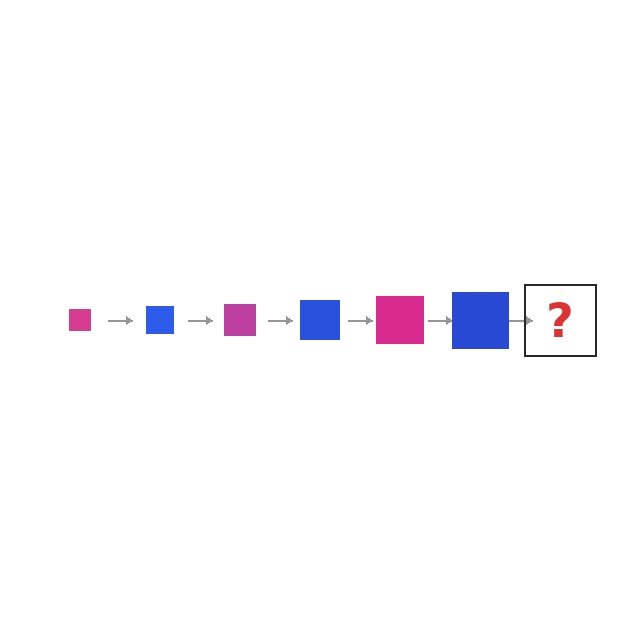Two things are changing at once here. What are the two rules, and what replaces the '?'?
The two rules are that the square grows larger each step and the color cycles through magenta and blue. The '?' should be a magenta square, larger than the previous one.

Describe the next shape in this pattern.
It should be a magenta square, larger than the previous one.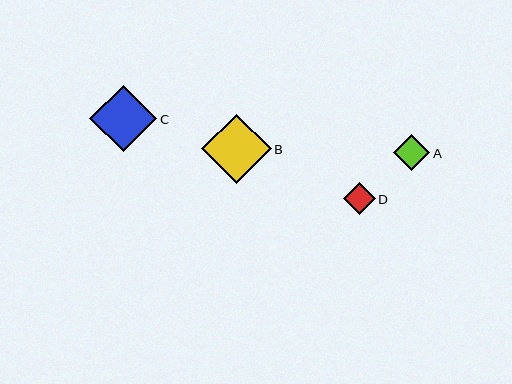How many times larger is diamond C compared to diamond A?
Diamond C is approximately 1.8 times the size of diamond A.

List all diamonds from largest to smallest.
From largest to smallest: B, C, A, D.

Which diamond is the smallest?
Diamond D is the smallest with a size of approximately 32 pixels.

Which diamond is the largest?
Diamond B is the largest with a size of approximately 70 pixels.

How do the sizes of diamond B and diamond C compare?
Diamond B and diamond C are approximately the same size.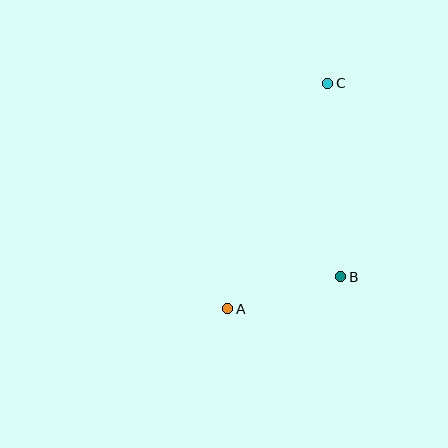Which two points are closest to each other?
Points A and B are closest to each other.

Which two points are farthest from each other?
Points A and C are farthest from each other.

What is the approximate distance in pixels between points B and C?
The distance between B and C is approximately 194 pixels.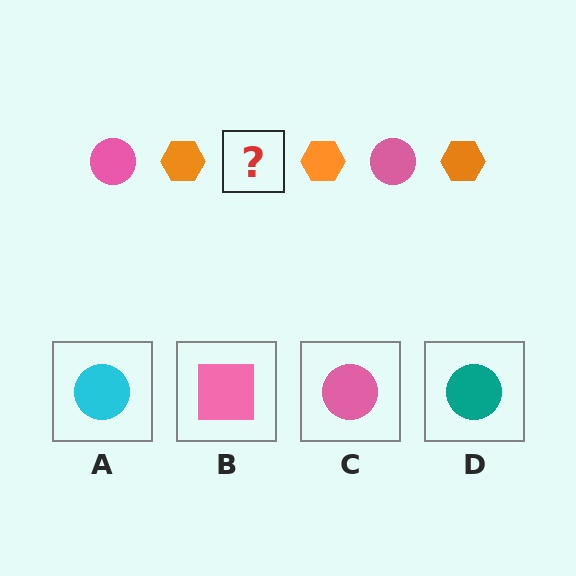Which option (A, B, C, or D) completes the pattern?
C.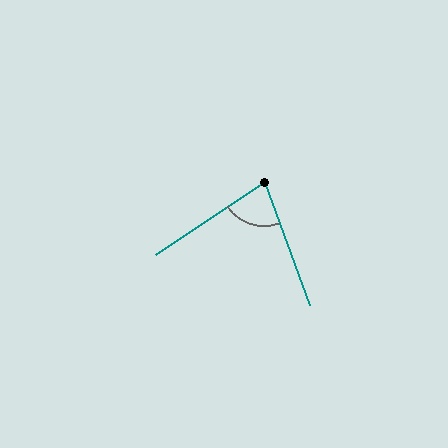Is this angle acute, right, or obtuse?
It is acute.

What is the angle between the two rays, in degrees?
Approximately 76 degrees.